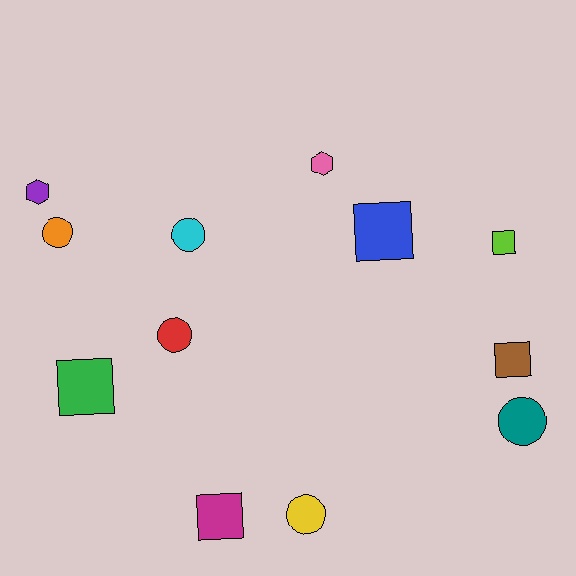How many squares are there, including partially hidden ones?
There are 5 squares.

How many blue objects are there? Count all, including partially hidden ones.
There is 1 blue object.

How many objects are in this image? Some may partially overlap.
There are 12 objects.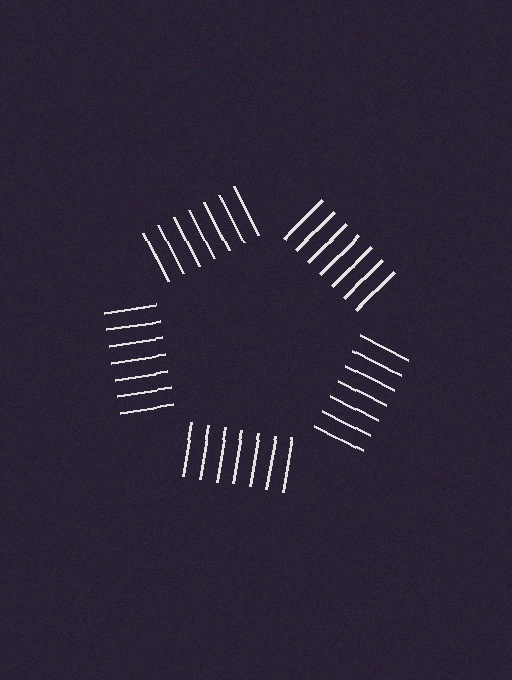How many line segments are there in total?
35 — 7 along each of the 5 edges.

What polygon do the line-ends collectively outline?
An illusory pentagon — the line segments terminate on its edges but no continuous stroke is drawn.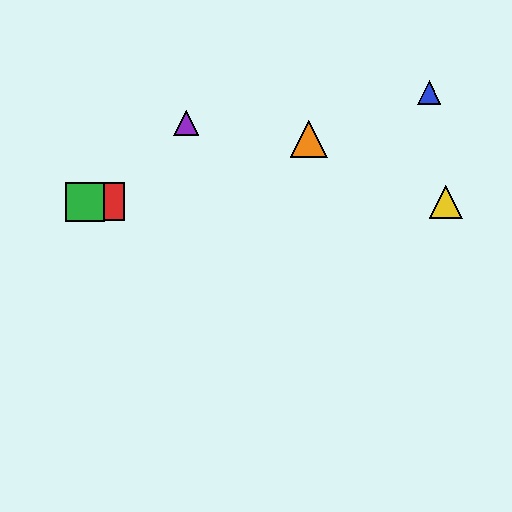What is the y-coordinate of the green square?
The green square is at y≈202.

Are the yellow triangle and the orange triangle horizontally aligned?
No, the yellow triangle is at y≈202 and the orange triangle is at y≈139.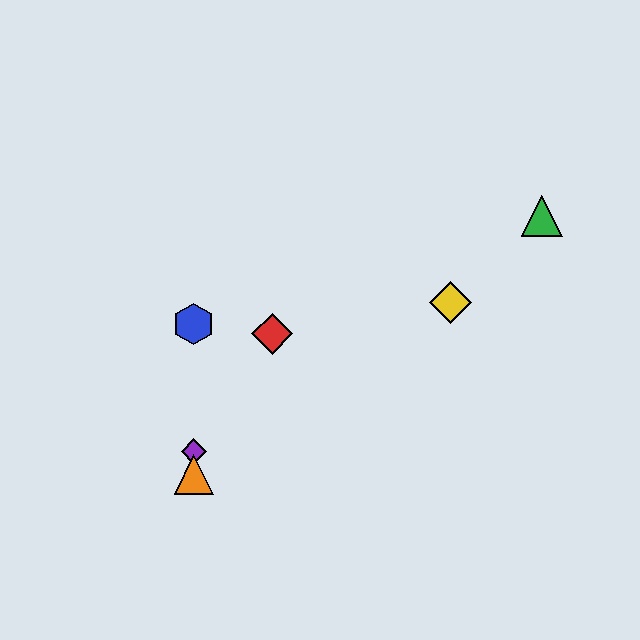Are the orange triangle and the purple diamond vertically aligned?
Yes, both are at x≈194.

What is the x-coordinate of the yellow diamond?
The yellow diamond is at x≈451.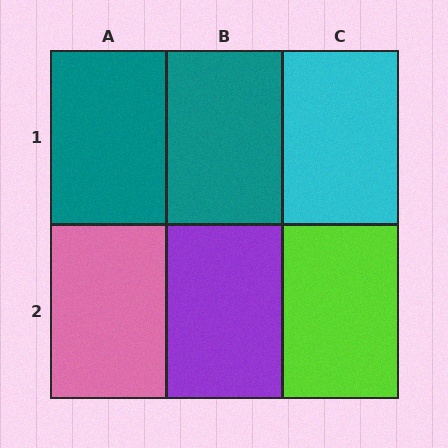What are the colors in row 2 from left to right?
Pink, purple, lime.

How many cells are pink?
1 cell is pink.